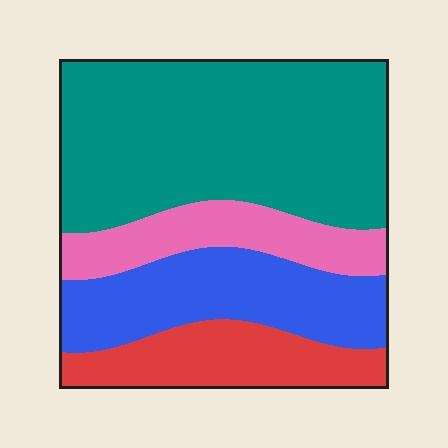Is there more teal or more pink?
Teal.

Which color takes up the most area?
Teal, at roughly 50%.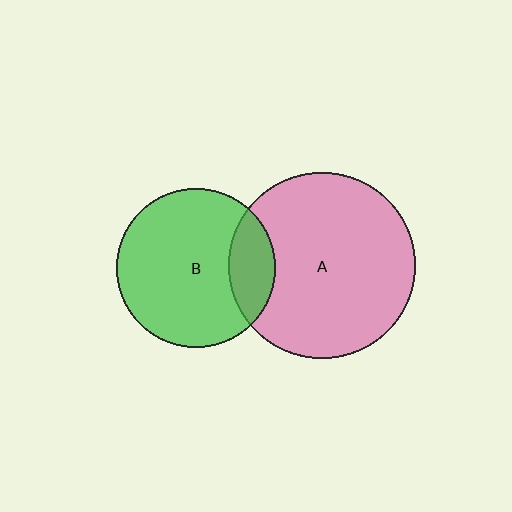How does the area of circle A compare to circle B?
Approximately 1.4 times.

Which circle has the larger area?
Circle A (pink).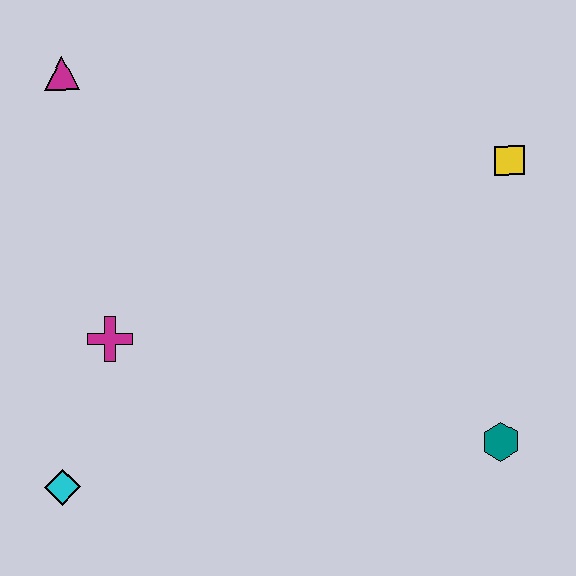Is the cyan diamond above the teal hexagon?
No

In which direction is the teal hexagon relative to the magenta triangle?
The teal hexagon is to the right of the magenta triangle.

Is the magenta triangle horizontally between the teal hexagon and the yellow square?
No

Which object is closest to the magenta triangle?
The magenta cross is closest to the magenta triangle.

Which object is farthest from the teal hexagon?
The magenta triangle is farthest from the teal hexagon.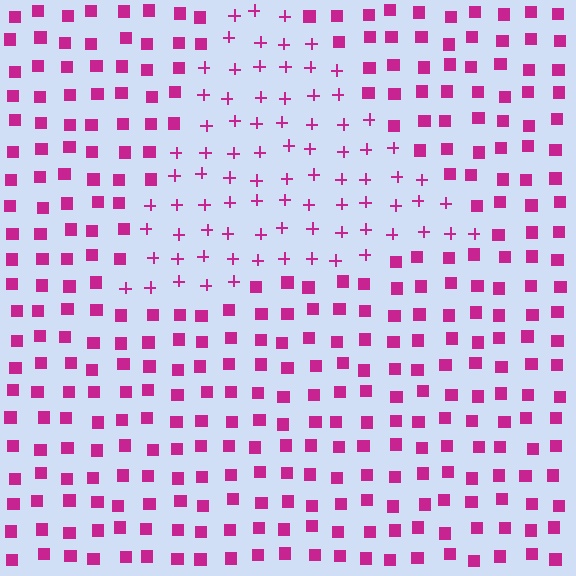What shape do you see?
I see a triangle.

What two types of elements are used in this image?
The image uses plus signs inside the triangle region and squares outside it.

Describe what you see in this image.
The image is filled with small magenta elements arranged in a uniform grid. A triangle-shaped region contains plus signs, while the surrounding area contains squares. The boundary is defined purely by the change in element shape.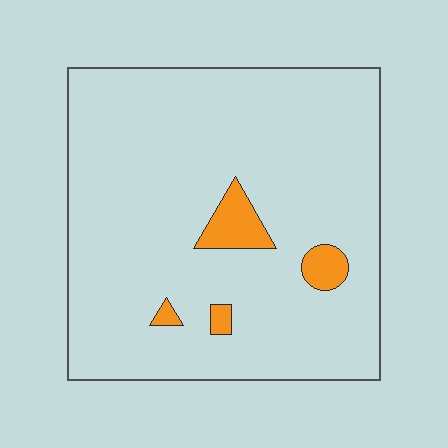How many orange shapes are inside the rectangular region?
4.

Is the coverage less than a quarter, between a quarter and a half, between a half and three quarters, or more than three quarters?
Less than a quarter.